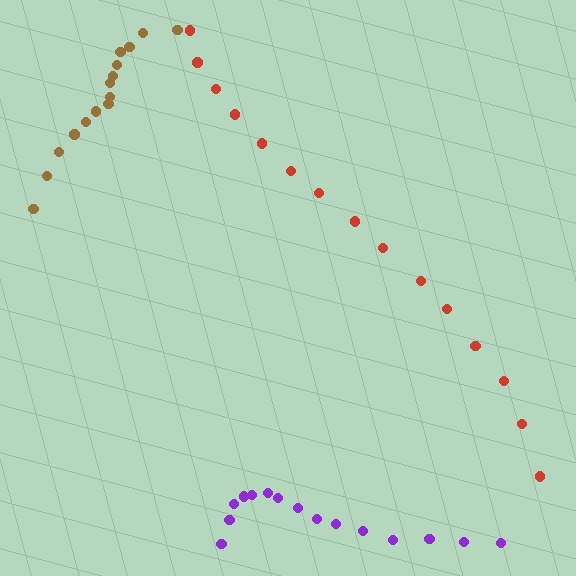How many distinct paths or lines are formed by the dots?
There are 3 distinct paths.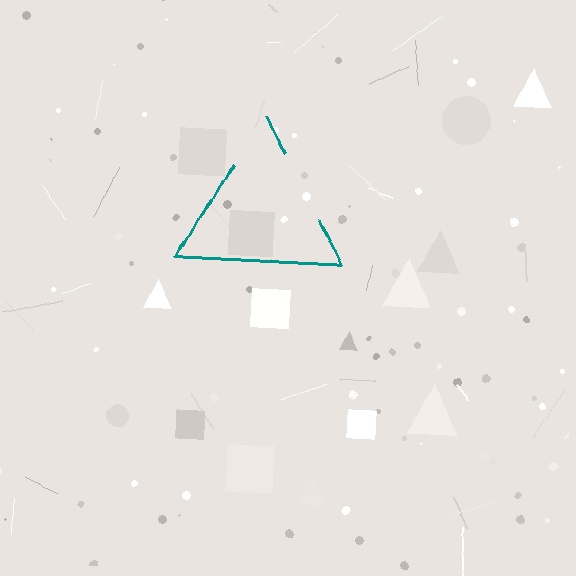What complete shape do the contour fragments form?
The contour fragments form a triangle.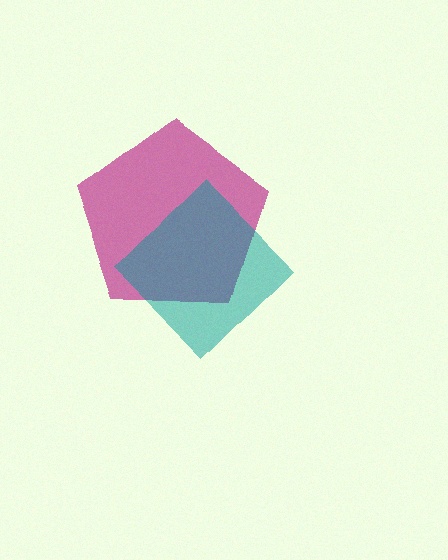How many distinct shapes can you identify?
There are 2 distinct shapes: a magenta pentagon, a teal diamond.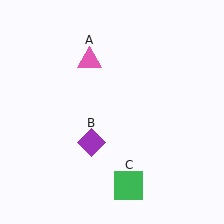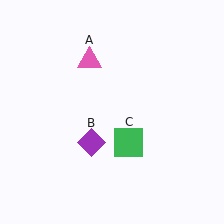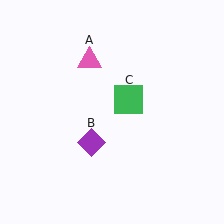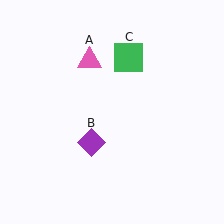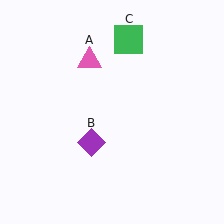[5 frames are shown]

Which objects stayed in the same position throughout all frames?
Pink triangle (object A) and purple diamond (object B) remained stationary.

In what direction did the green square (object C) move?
The green square (object C) moved up.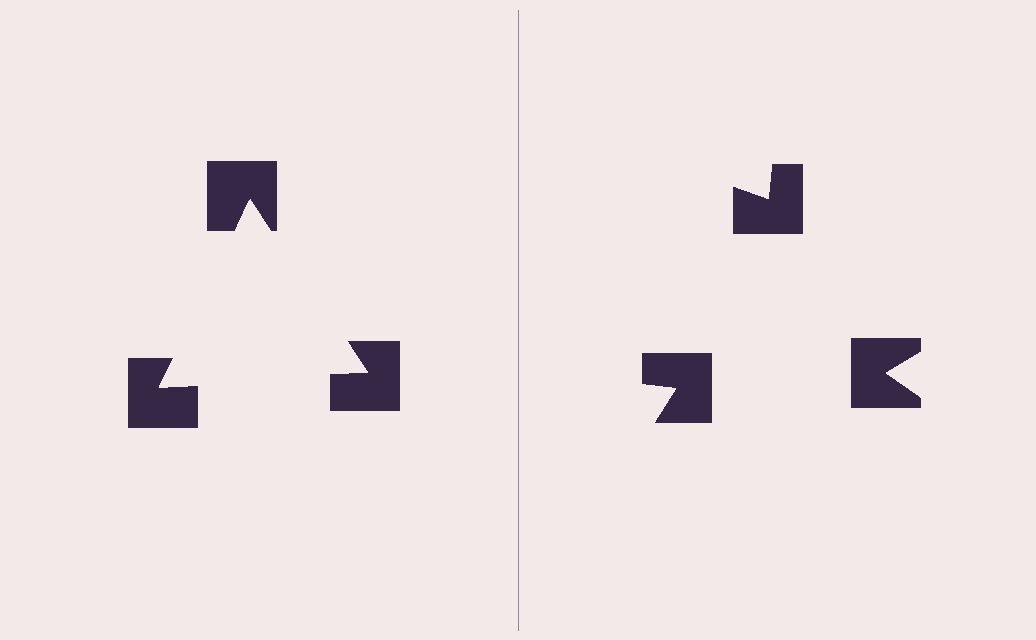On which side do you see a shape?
An illusory triangle appears on the left side. On the right side the wedge cuts are rotated, so no coherent shape forms.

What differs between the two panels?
The notched squares are positioned identically on both sides; only the wedge orientations differ. On the left they align to a triangle; on the right they are misaligned.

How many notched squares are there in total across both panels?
6 — 3 on each side.